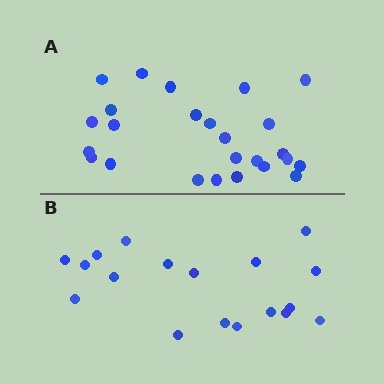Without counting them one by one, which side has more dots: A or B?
Region A (the top region) has more dots.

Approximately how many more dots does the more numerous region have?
Region A has roughly 8 or so more dots than region B.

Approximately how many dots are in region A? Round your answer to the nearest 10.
About 20 dots. (The exact count is 25, which rounds to 20.)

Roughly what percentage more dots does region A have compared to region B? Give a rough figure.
About 40% more.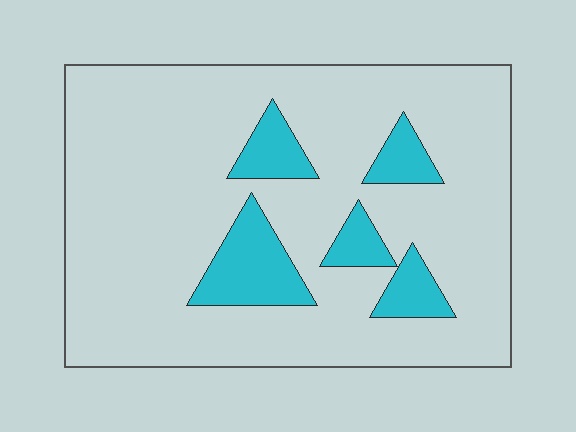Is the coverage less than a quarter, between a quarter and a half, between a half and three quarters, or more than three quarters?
Less than a quarter.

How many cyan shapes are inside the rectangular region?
5.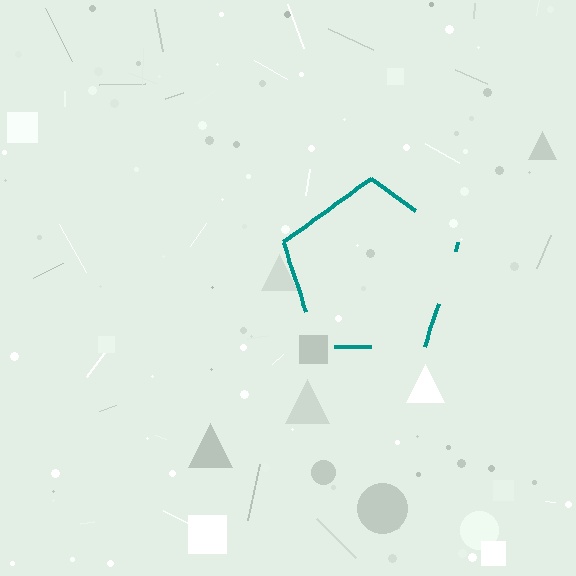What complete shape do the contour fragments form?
The contour fragments form a pentagon.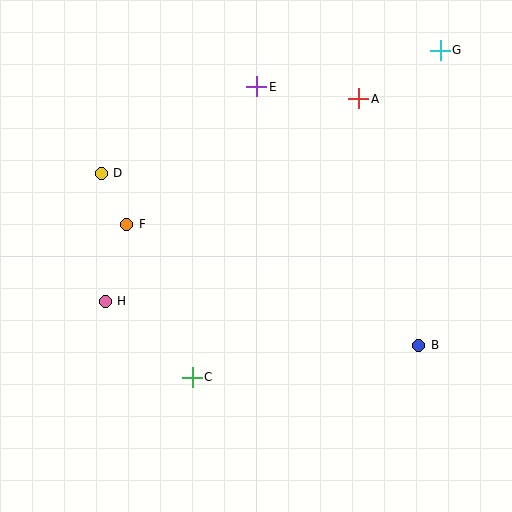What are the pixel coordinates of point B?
Point B is at (419, 345).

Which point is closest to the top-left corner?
Point D is closest to the top-left corner.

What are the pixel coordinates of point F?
Point F is at (127, 224).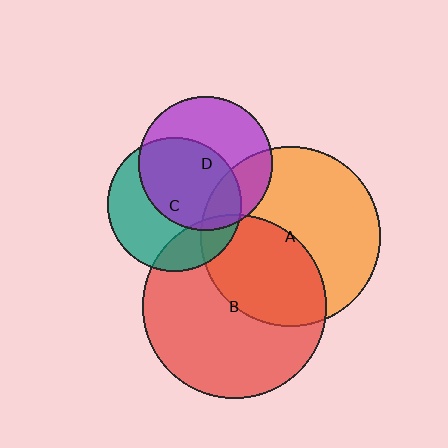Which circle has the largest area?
Circle B (red).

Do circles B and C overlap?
Yes.